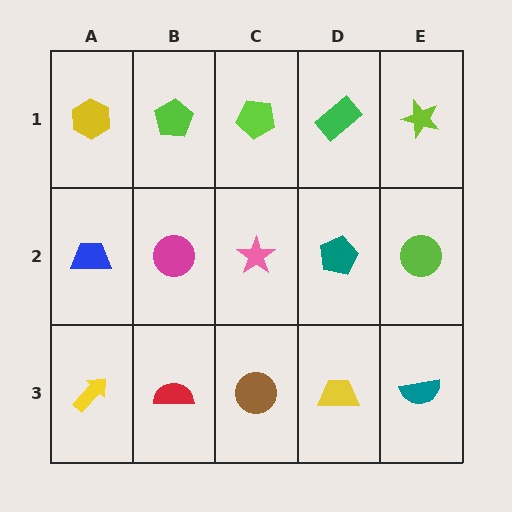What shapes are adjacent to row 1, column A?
A blue trapezoid (row 2, column A), a lime pentagon (row 1, column B).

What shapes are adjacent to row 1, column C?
A pink star (row 2, column C), a lime pentagon (row 1, column B), a green rectangle (row 1, column D).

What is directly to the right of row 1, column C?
A green rectangle.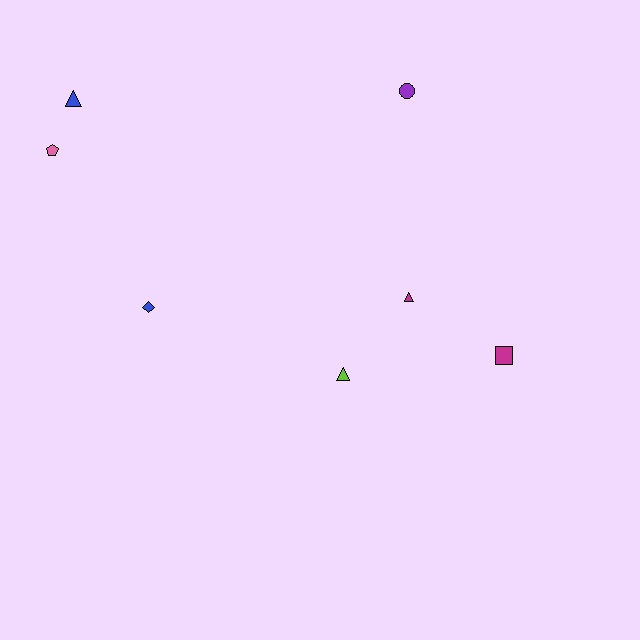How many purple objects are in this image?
There is 1 purple object.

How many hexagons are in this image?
There are no hexagons.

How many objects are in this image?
There are 7 objects.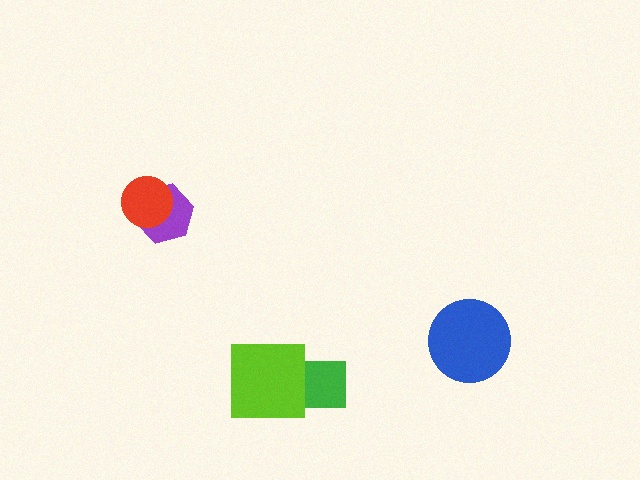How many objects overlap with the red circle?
1 object overlaps with the red circle.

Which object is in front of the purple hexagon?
The red circle is in front of the purple hexagon.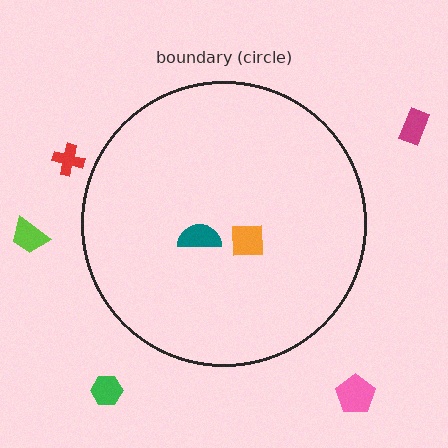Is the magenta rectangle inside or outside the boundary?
Outside.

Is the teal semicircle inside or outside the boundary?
Inside.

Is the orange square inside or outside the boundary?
Inside.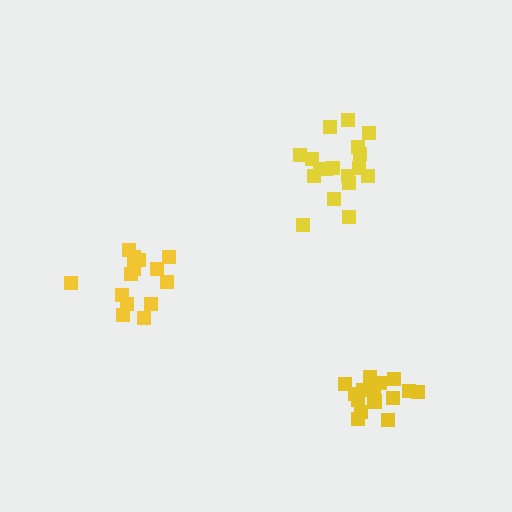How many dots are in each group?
Group 1: 14 dots, Group 2: 18 dots, Group 3: 17 dots (49 total).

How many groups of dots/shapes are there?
There are 3 groups.